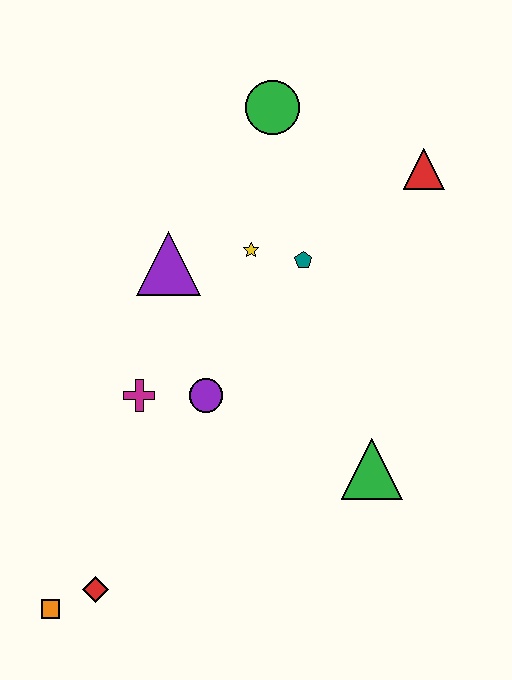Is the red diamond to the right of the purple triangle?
No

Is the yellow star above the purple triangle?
Yes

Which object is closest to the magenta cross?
The purple circle is closest to the magenta cross.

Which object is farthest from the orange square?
The red triangle is farthest from the orange square.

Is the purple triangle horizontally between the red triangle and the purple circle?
No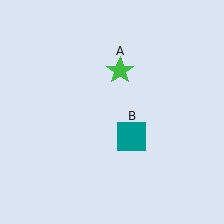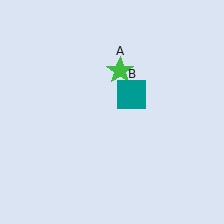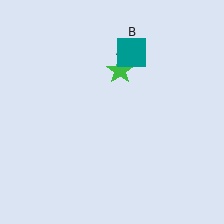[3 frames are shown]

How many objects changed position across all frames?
1 object changed position: teal square (object B).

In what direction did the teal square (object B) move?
The teal square (object B) moved up.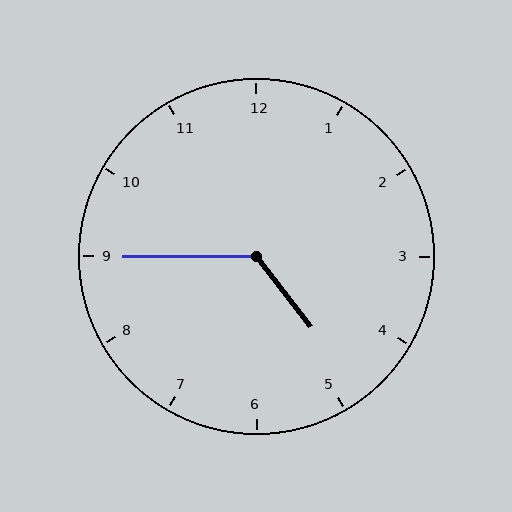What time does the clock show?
4:45.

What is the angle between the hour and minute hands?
Approximately 128 degrees.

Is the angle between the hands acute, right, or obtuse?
It is obtuse.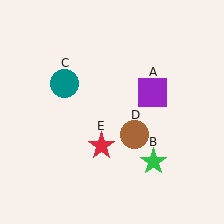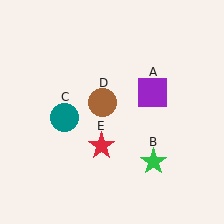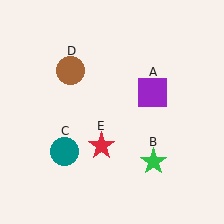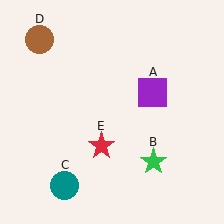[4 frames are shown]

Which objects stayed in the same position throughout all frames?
Purple square (object A) and green star (object B) and red star (object E) remained stationary.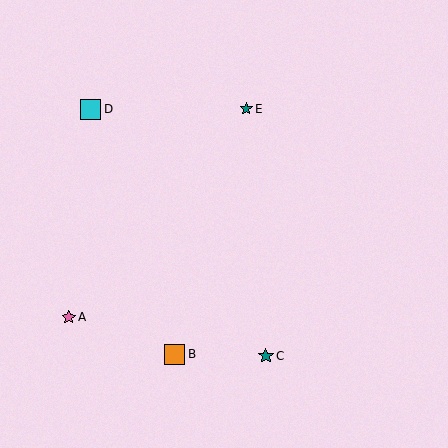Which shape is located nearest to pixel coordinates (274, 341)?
The teal star (labeled C) at (266, 356) is nearest to that location.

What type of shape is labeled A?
Shape A is a pink star.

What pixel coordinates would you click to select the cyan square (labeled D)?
Click at (91, 109) to select the cyan square D.